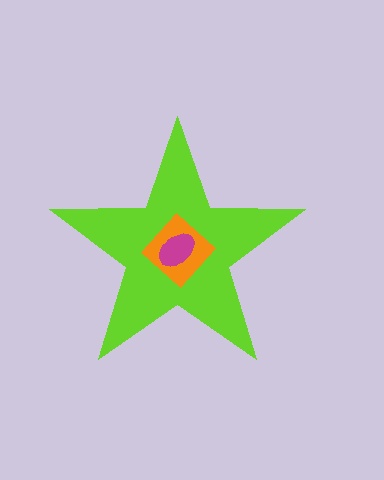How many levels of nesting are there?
3.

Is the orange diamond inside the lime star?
Yes.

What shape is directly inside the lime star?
The orange diamond.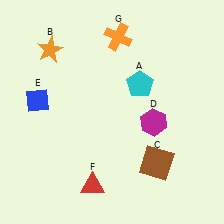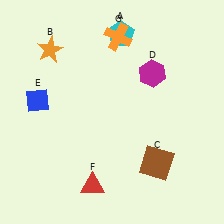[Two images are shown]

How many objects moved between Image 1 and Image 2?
2 objects moved between the two images.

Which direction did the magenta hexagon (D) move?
The magenta hexagon (D) moved up.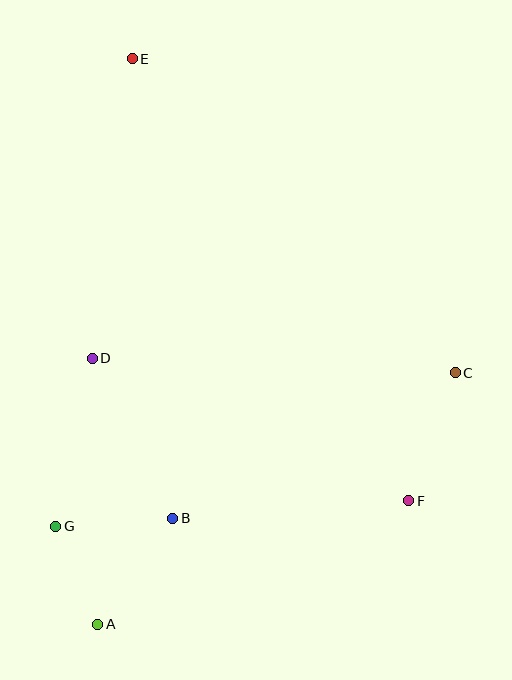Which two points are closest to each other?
Points A and G are closest to each other.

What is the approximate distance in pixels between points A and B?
The distance between A and B is approximately 130 pixels.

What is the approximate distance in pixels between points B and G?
The distance between B and G is approximately 118 pixels.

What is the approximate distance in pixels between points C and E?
The distance between C and E is approximately 451 pixels.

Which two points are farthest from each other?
Points A and E are farthest from each other.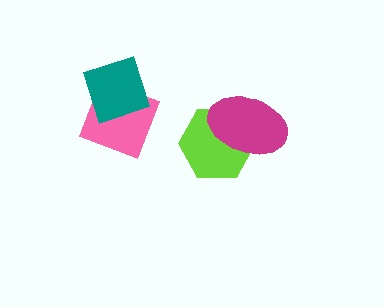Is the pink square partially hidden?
Yes, it is partially covered by another shape.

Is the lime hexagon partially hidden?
Yes, it is partially covered by another shape.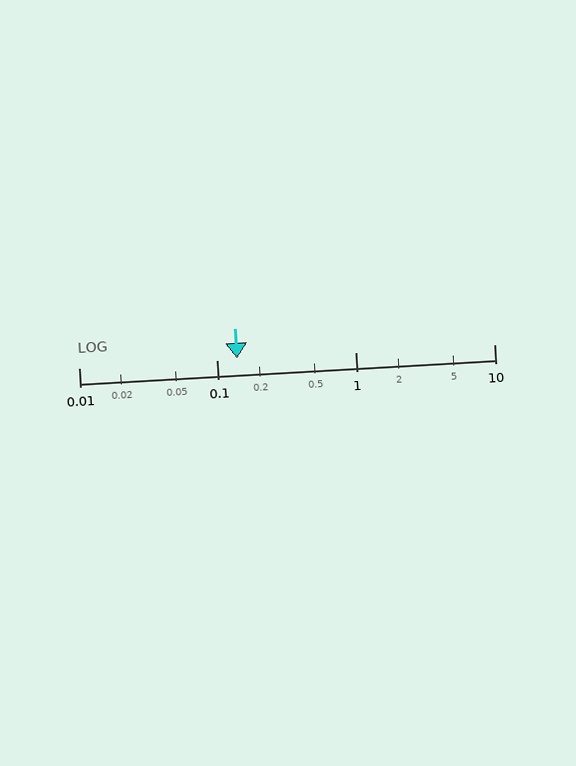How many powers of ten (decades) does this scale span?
The scale spans 3 decades, from 0.01 to 10.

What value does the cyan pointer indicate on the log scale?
The pointer indicates approximately 0.14.